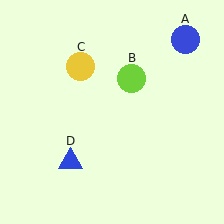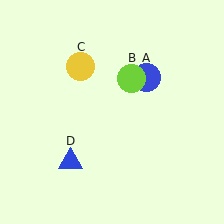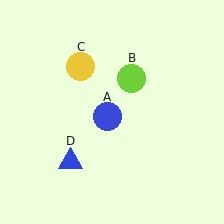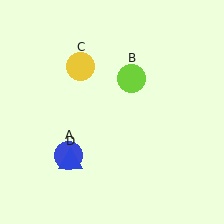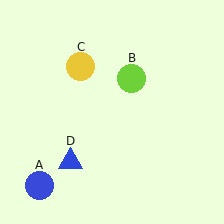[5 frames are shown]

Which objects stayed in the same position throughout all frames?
Lime circle (object B) and yellow circle (object C) and blue triangle (object D) remained stationary.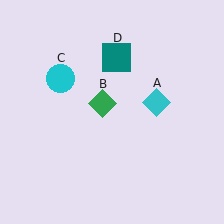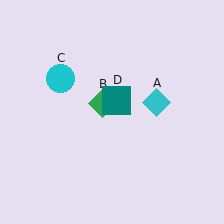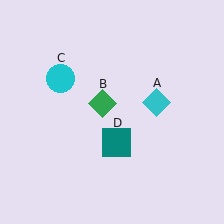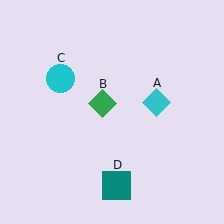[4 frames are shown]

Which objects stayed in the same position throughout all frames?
Cyan diamond (object A) and green diamond (object B) and cyan circle (object C) remained stationary.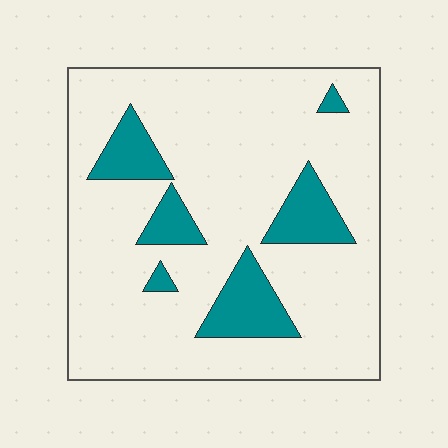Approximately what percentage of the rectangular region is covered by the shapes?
Approximately 15%.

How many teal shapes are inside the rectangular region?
6.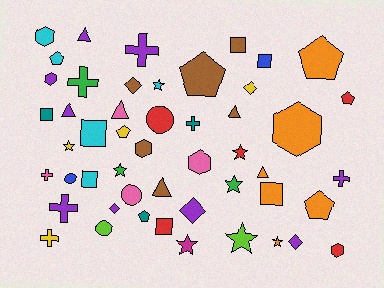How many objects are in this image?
There are 50 objects.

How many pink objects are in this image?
There are 4 pink objects.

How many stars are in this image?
There are 8 stars.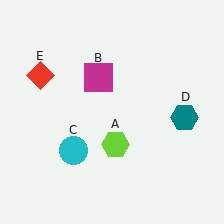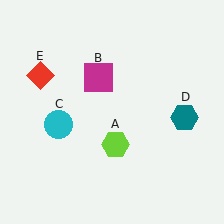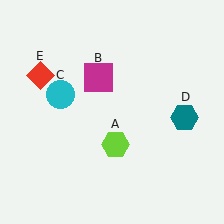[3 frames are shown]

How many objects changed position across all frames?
1 object changed position: cyan circle (object C).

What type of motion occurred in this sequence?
The cyan circle (object C) rotated clockwise around the center of the scene.